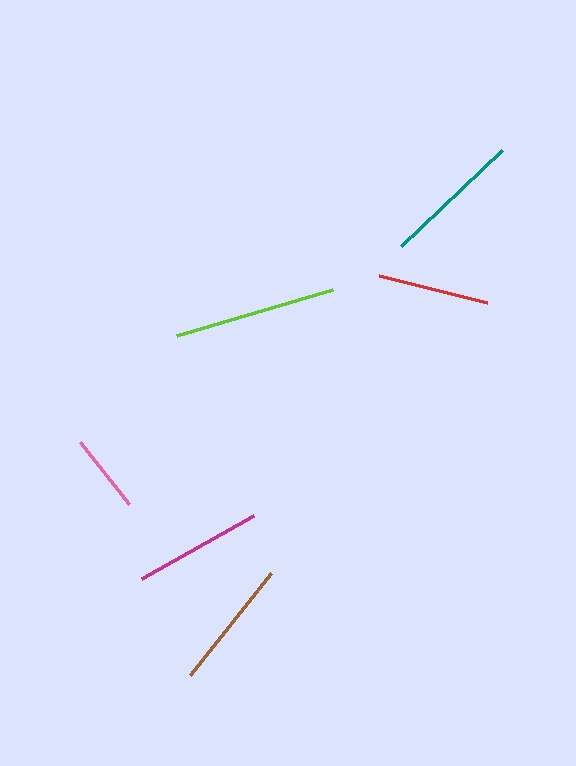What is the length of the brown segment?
The brown segment is approximately 130 pixels long.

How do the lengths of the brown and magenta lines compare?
The brown and magenta lines are approximately the same length.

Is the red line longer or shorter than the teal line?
The teal line is longer than the red line.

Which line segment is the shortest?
The pink line is the shortest at approximately 79 pixels.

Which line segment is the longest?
The lime line is the longest at approximately 163 pixels.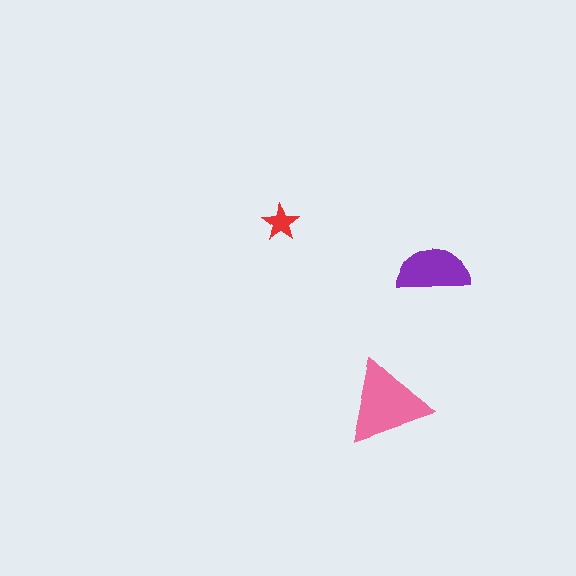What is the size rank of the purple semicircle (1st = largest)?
2nd.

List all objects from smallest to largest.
The red star, the purple semicircle, the pink triangle.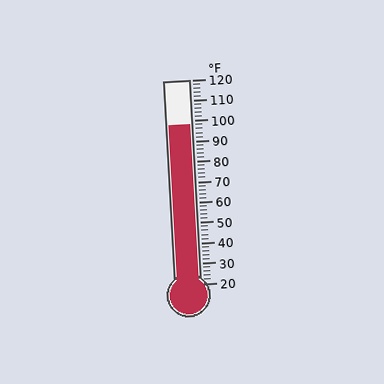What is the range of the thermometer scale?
The thermometer scale ranges from 20°F to 120°F.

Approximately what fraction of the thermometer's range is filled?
The thermometer is filled to approximately 80% of its range.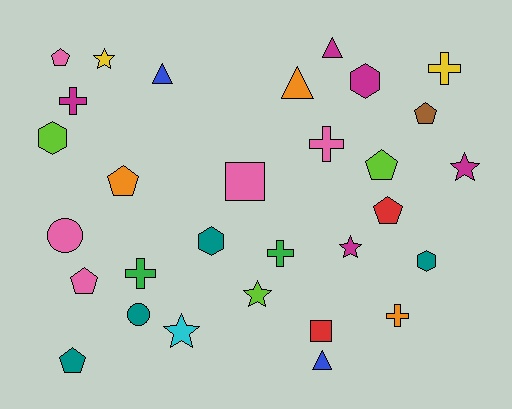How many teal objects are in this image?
There are 4 teal objects.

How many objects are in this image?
There are 30 objects.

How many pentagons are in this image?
There are 7 pentagons.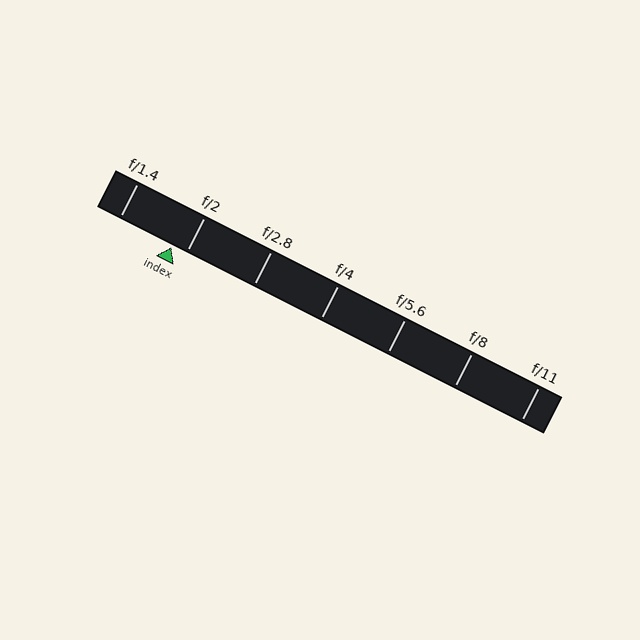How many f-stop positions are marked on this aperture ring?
There are 7 f-stop positions marked.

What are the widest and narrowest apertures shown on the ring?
The widest aperture shown is f/1.4 and the narrowest is f/11.